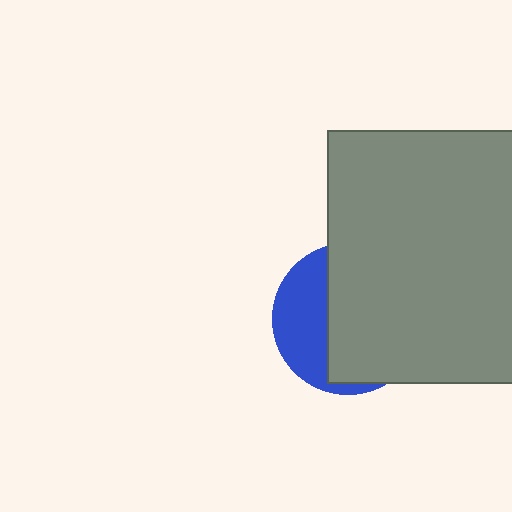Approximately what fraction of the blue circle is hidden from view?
Roughly 64% of the blue circle is hidden behind the gray rectangle.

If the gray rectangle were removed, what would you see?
You would see the complete blue circle.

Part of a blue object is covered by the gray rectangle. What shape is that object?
It is a circle.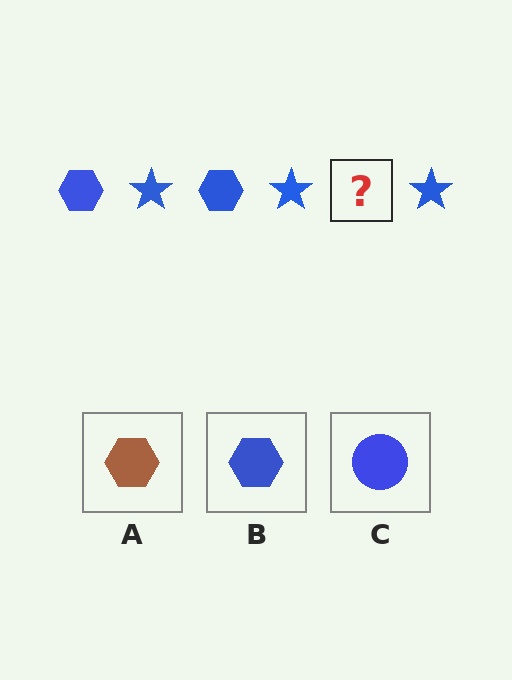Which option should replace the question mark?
Option B.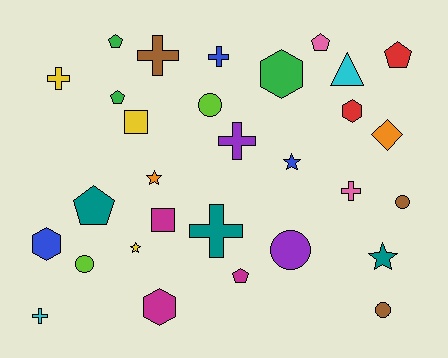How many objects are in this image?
There are 30 objects.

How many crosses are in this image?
There are 7 crosses.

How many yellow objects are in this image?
There are 3 yellow objects.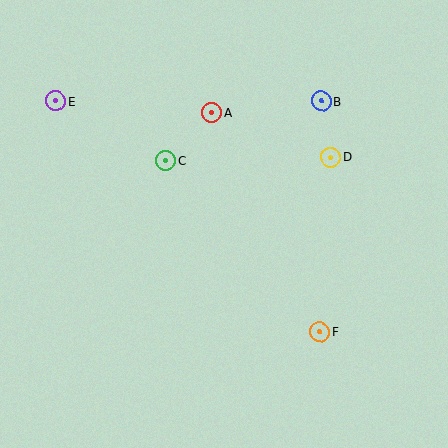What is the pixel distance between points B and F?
The distance between B and F is 230 pixels.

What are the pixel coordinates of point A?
Point A is at (212, 113).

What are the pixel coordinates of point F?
Point F is at (320, 332).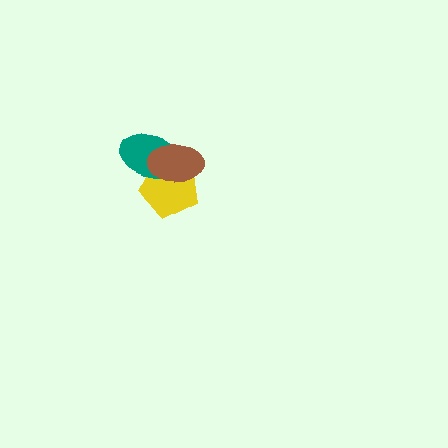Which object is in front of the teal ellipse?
The brown ellipse is in front of the teal ellipse.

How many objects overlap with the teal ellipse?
2 objects overlap with the teal ellipse.